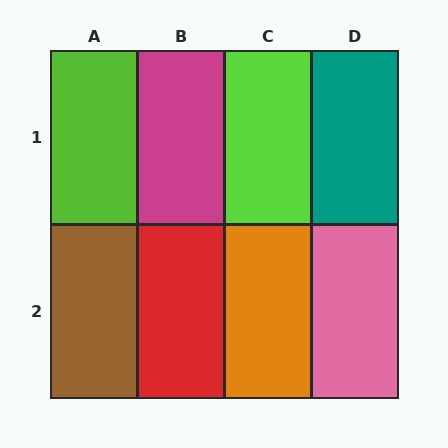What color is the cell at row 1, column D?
Teal.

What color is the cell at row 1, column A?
Lime.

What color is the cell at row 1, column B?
Magenta.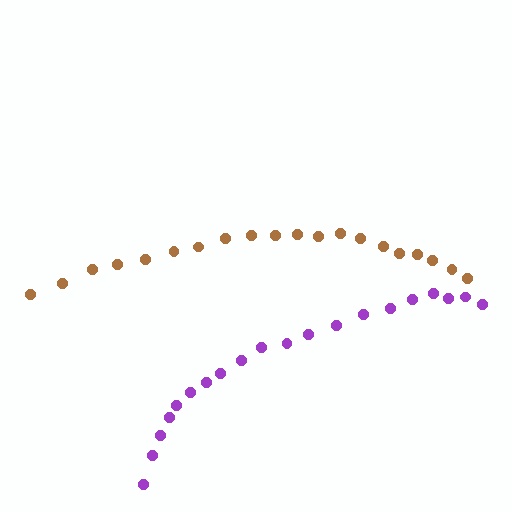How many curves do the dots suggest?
There are 2 distinct paths.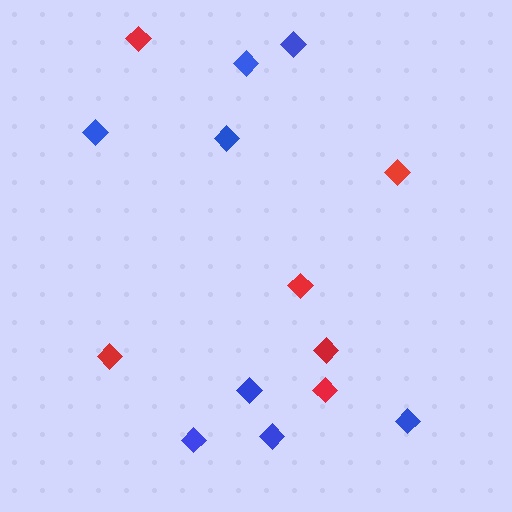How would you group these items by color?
There are 2 groups: one group of blue diamonds (8) and one group of red diamonds (6).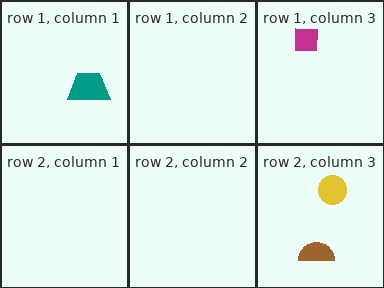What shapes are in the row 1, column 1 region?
The teal trapezoid.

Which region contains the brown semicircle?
The row 2, column 3 region.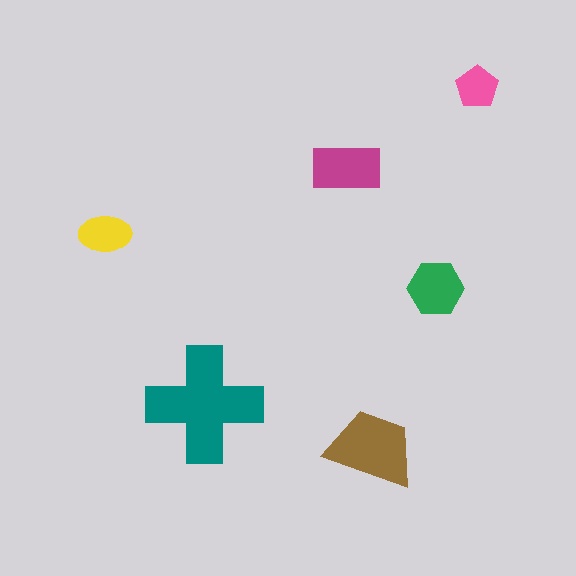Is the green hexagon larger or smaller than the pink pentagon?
Larger.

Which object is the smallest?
The pink pentagon.